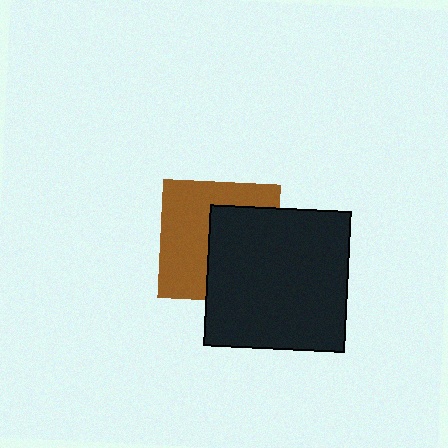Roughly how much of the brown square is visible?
About half of it is visible (roughly 53%).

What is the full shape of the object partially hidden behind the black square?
The partially hidden object is a brown square.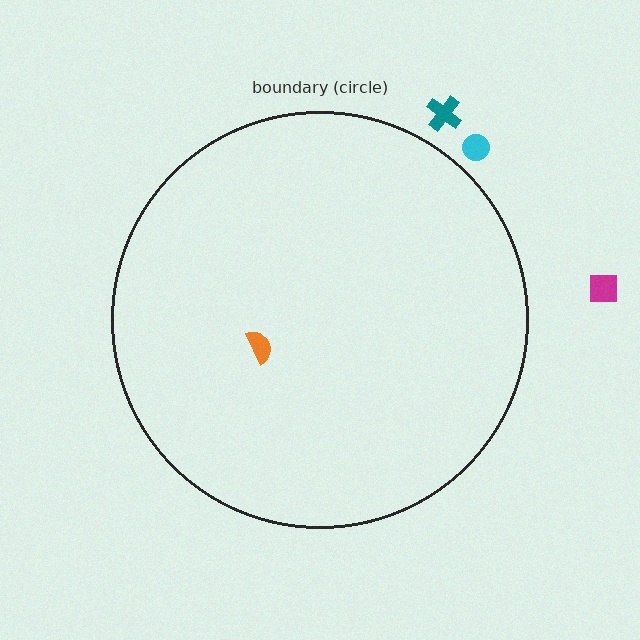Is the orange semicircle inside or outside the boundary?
Inside.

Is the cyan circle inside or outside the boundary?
Outside.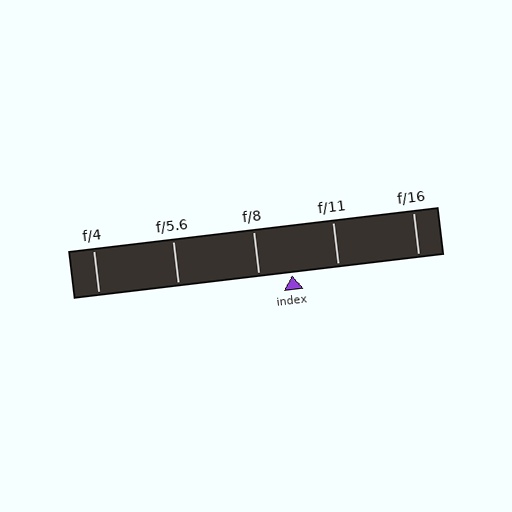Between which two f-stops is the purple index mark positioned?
The index mark is between f/8 and f/11.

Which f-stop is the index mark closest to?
The index mark is closest to f/8.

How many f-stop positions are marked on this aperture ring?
There are 5 f-stop positions marked.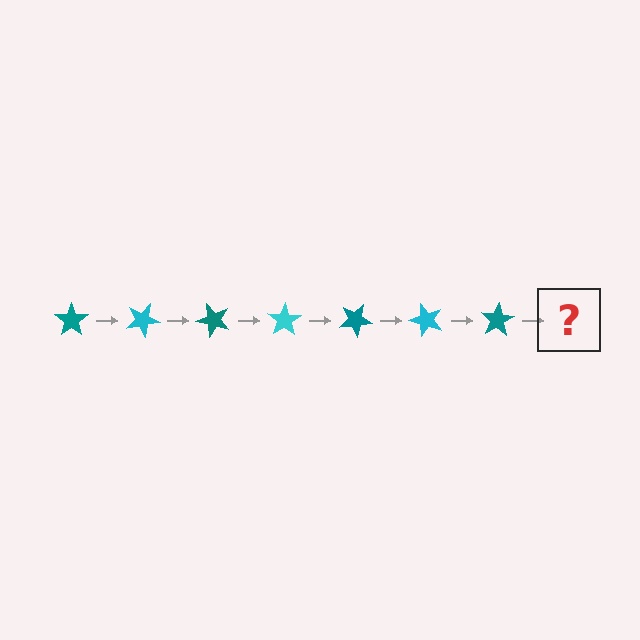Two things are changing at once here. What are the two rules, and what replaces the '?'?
The two rules are that it rotates 25 degrees each step and the color cycles through teal and cyan. The '?' should be a cyan star, rotated 175 degrees from the start.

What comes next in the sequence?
The next element should be a cyan star, rotated 175 degrees from the start.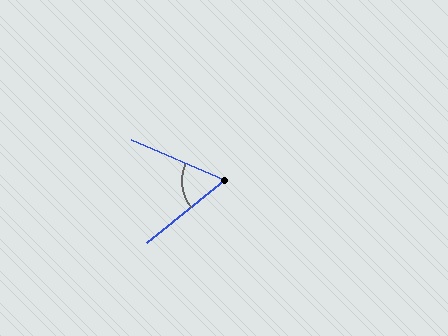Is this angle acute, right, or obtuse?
It is acute.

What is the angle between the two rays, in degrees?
Approximately 62 degrees.